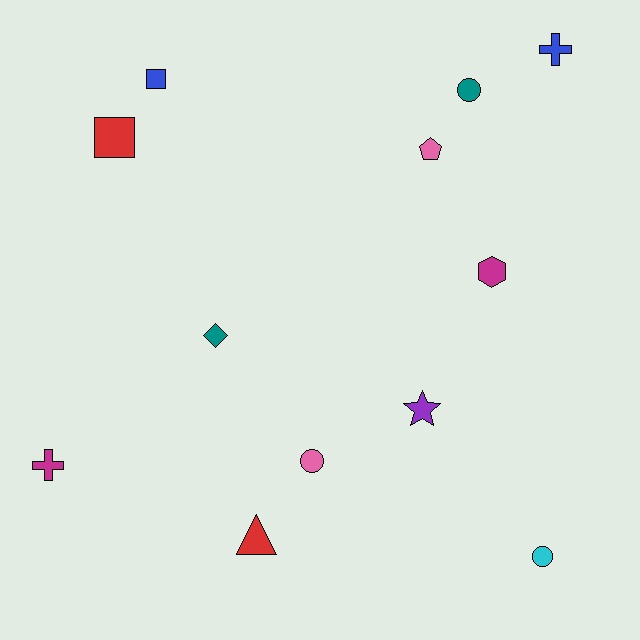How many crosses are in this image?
There are 2 crosses.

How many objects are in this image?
There are 12 objects.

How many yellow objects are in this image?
There are no yellow objects.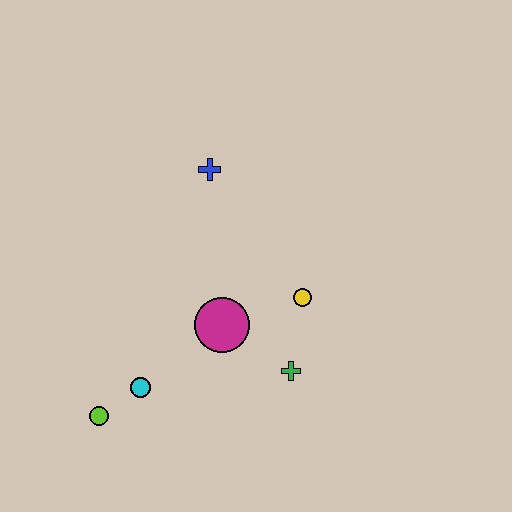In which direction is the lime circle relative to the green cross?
The lime circle is to the left of the green cross.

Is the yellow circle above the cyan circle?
Yes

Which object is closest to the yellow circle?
The green cross is closest to the yellow circle.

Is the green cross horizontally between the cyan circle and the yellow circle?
Yes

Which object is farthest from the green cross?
The blue cross is farthest from the green cross.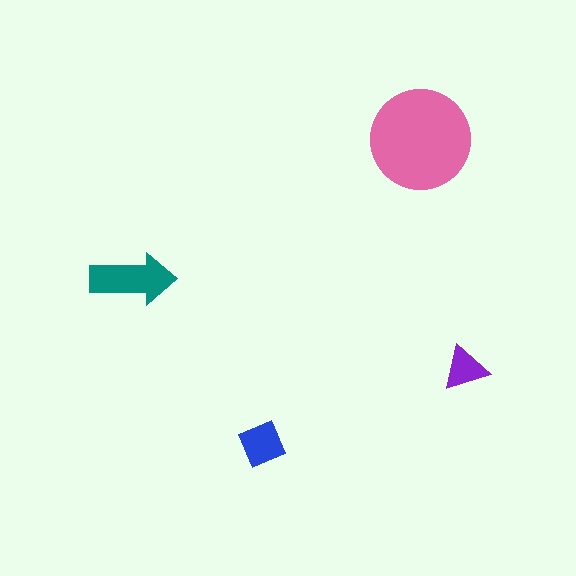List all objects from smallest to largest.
The purple triangle, the blue diamond, the teal arrow, the pink circle.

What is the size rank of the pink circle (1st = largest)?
1st.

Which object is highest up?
The pink circle is topmost.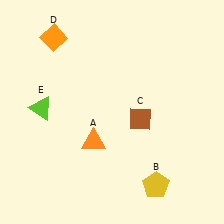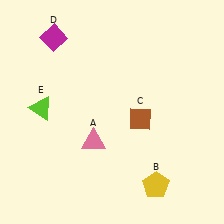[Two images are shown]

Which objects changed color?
A changed from orange to pink. D changed from orange to magenta.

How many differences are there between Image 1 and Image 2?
There are 2 differences between the two images.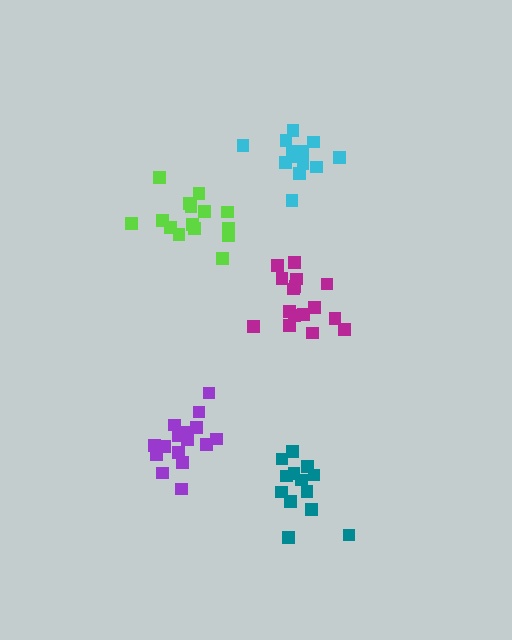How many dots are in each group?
Group 1: 16 dots, Group 2: 17 dots, Group 3: 13 dots, Group 4: 15 dots, Group 5: 13 dots (74 total).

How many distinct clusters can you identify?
There are 5 distinct clusters.